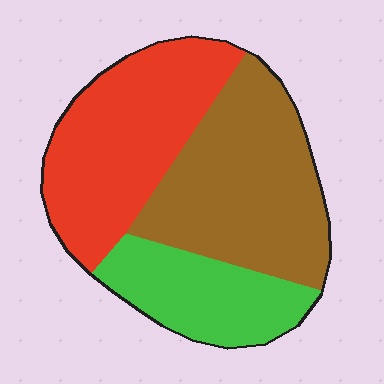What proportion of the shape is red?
Red covers 37% of the shape.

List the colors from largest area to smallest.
From largest to smallest: brown, red, green.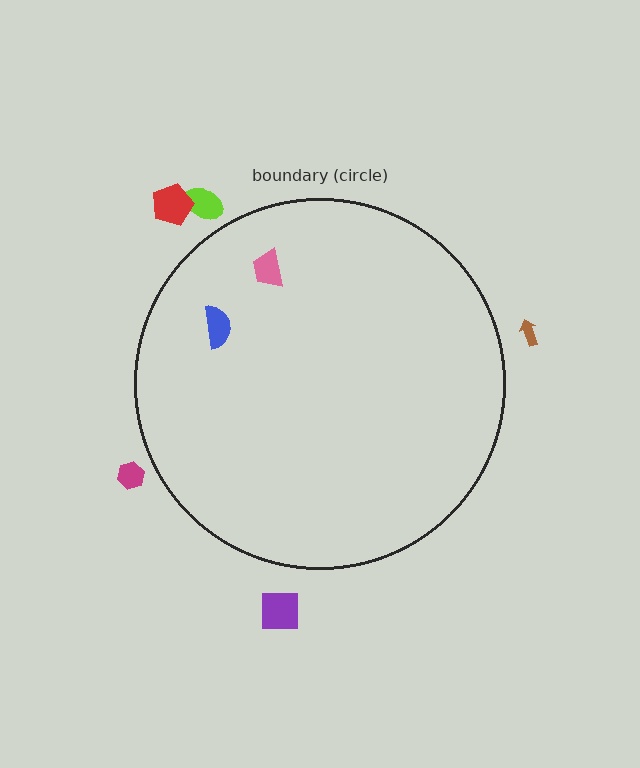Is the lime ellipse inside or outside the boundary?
Outside.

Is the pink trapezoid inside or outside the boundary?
Inside.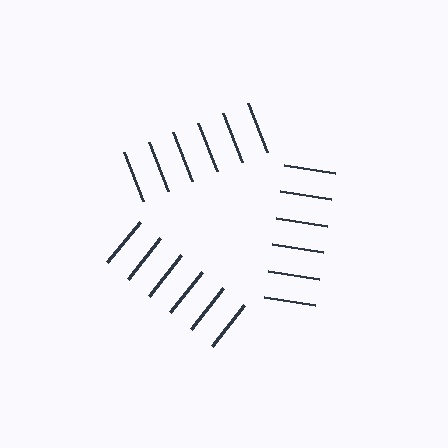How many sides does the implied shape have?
3 sides — the line-ends trace a triangle.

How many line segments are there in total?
18 — 6 along each of the 3 edges.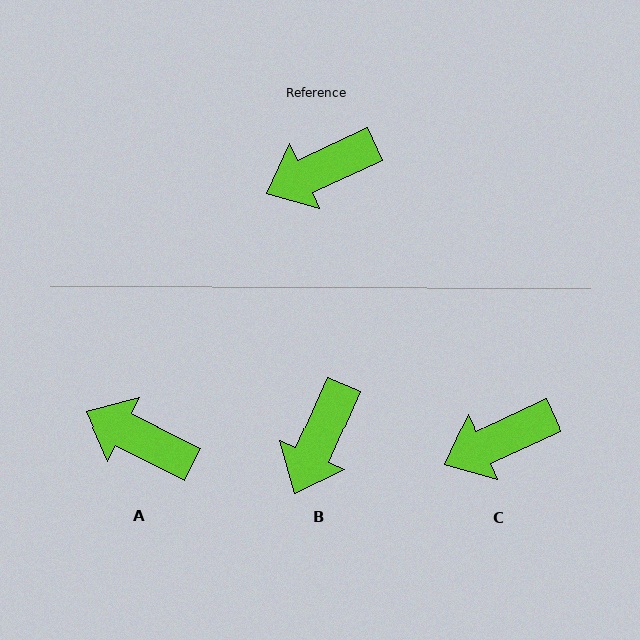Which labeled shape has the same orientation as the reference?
C.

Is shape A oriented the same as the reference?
No, it is off by about 51 degrees.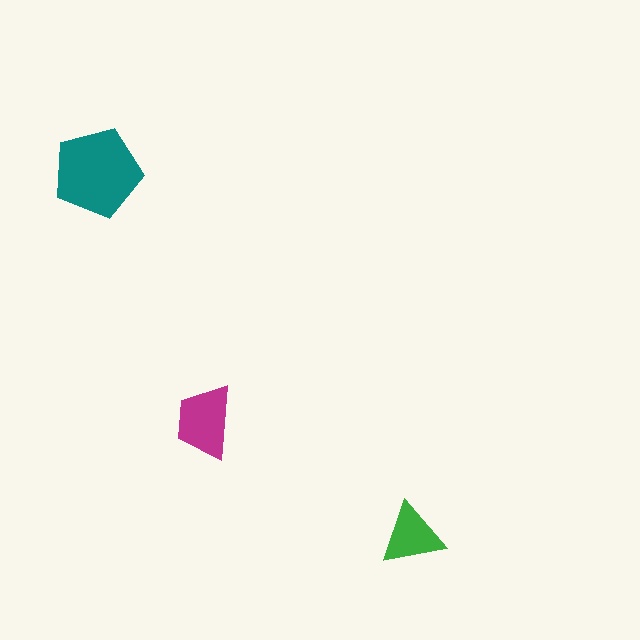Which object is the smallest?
The green triangle.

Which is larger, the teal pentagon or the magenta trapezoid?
The teal pentagon.